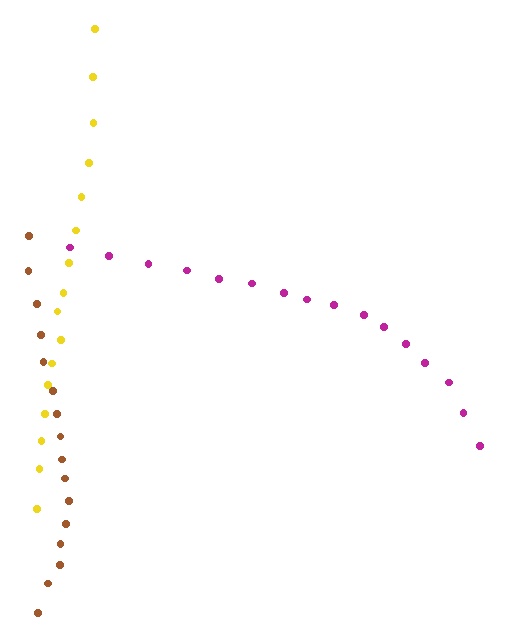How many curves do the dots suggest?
There are 3 distinct paths.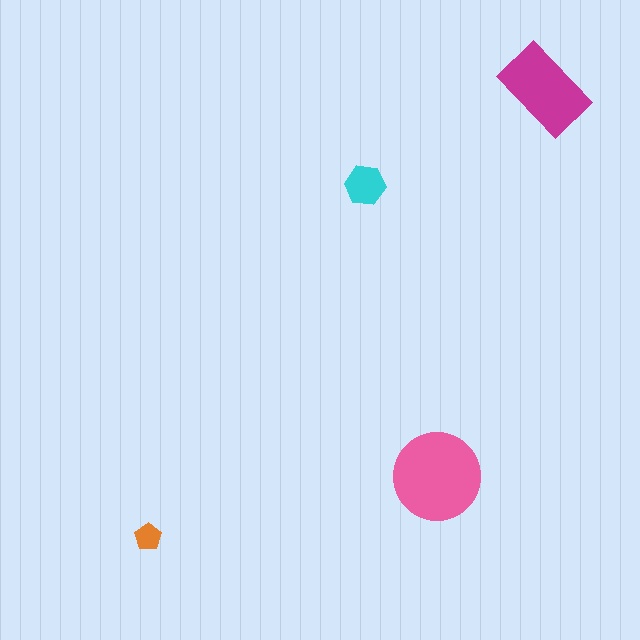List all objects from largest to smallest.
The pink circle, the magenta rectangle, the cyan hexagon, the orange pentagon.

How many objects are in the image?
There are 4 objects in the image.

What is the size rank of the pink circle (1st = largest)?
1st.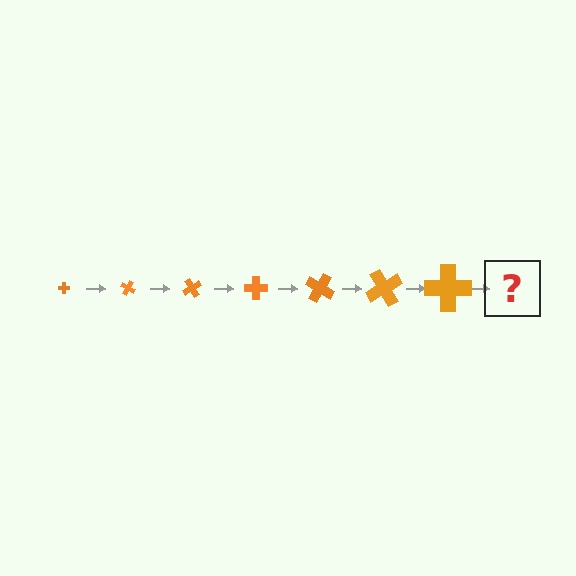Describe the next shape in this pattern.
It should be a cross, larger than the previous one and rotated 210 degrees from the start.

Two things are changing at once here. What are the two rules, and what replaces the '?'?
The two rules are that the cross grows larger each step and it rotates 30 degrees each step. The '?' should be a cross, larger than the previous one and rotated 210 degrees from the start.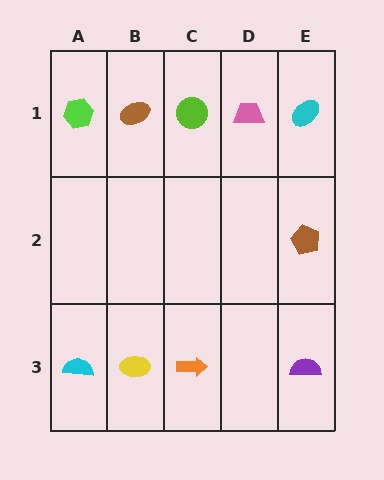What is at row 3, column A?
A cyan semicircle.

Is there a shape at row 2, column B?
No, that cell is empty.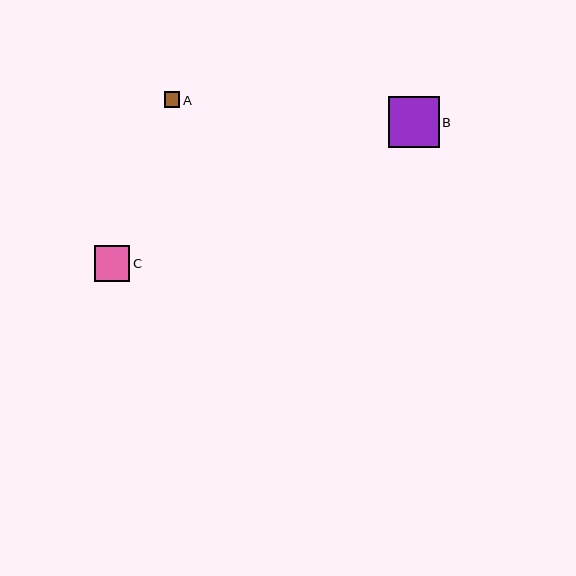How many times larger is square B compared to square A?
Square B is approximately 3.3 times the size of square A.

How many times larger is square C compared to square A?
Square C is approximately 2.3 times the size of square A.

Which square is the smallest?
Square A is the smallest with a size of approximately 16 pixels.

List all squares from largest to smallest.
From largest to smallest: B, C, A.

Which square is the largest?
Square B is the largest with a size of approximately 51 pixels.